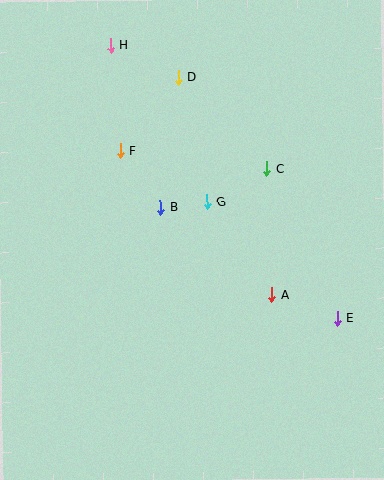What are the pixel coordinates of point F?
Point F is at (120, 151).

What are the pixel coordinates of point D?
Point D is at (178, 77).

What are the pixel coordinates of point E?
Point E is at (338, 319).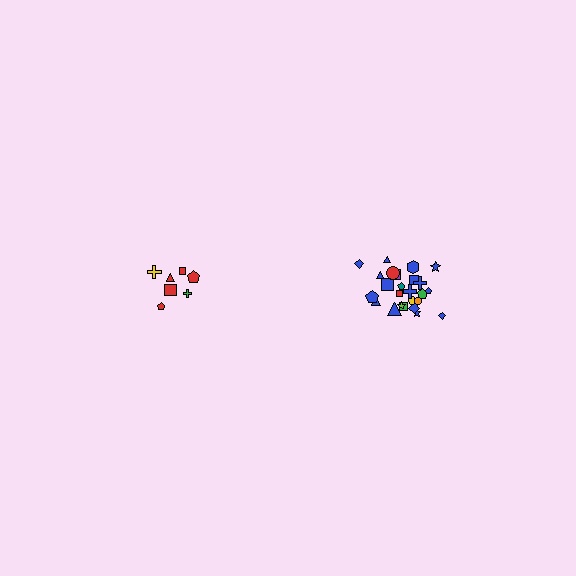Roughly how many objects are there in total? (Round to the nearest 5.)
Roughly 30 objects in total.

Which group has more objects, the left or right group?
The right group.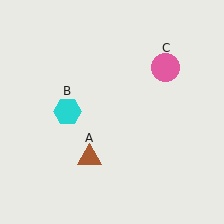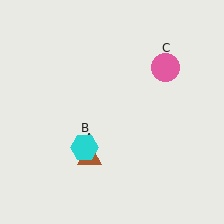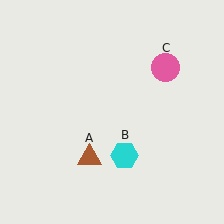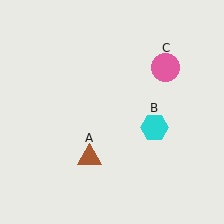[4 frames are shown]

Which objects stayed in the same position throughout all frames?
Brown triangle (object A) and pink circle (object C) remained stationary.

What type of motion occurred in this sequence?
The cyan hexagon (object B) rotated counterclockwise around the center of the scene.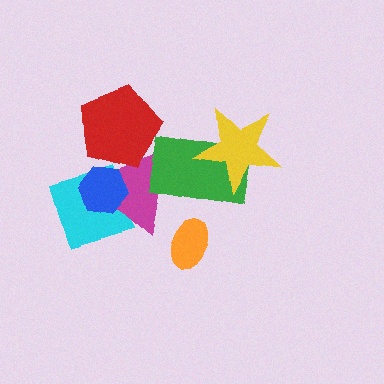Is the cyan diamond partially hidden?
Yes, it is partially covered by another shape.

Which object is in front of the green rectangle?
The yellow star is in front of the green rectangle.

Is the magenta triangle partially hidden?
Yes, it is partially covered by another shape.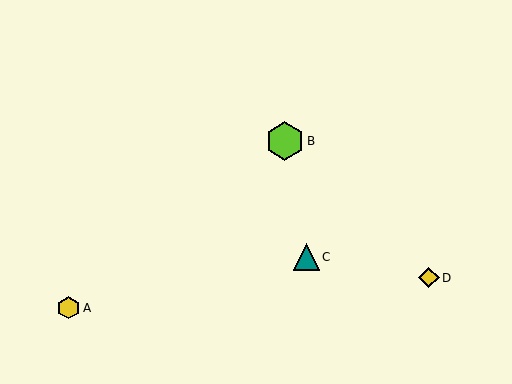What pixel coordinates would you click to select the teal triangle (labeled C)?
Click at (306, 257) to select the teal triangle C.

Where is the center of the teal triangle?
The center of the teal triangle is at (306, 257).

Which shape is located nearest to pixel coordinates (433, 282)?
The yellow diamond (labeled D) at (429, 278) is nearest to that location.